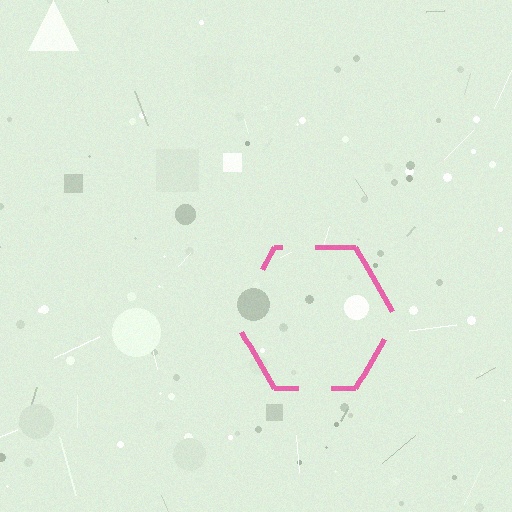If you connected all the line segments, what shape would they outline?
They would outline a hexagon.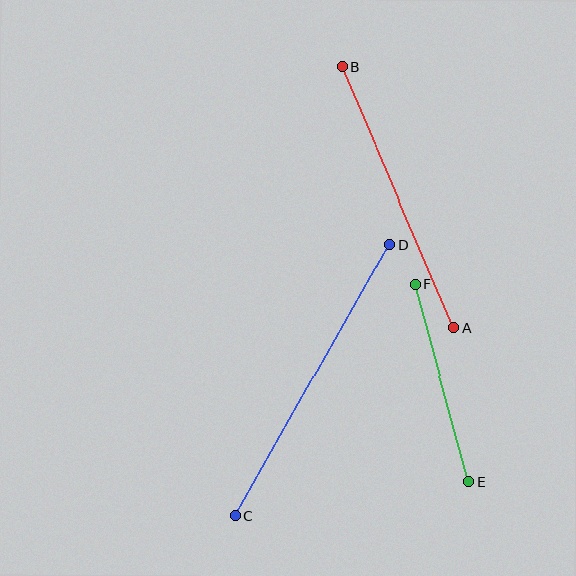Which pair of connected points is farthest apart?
Points C and D are farthest apart.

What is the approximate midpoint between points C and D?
The midpoint is at approximately (313, 380) pixels.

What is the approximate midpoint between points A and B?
The midpoint is at approximately (398, 197) pixels.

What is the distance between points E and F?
The distance is approximately 205 pixels.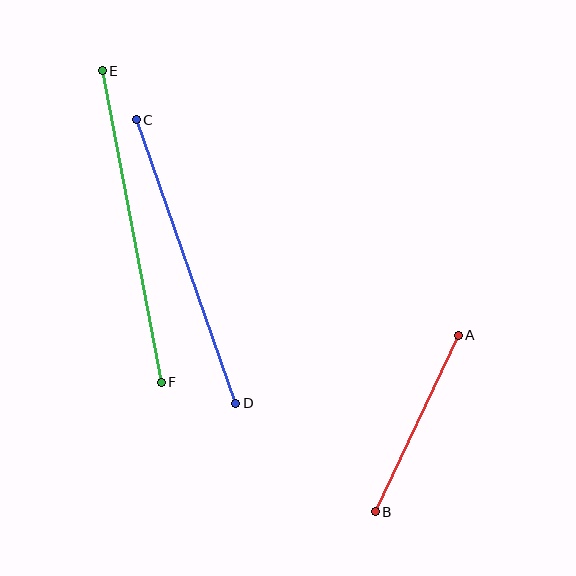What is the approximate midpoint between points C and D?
The midpoint is at approximately (186, 261) pixels.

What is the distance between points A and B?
The distance is approximately 195 pixels.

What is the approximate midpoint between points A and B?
The midpoint is at approximately (417, 424) pixels.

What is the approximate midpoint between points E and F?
The midpoint is at approximately (132, 227) pixels.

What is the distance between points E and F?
The distance is approximately 317 pixels.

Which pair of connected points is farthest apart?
Points E and F are farthest apart.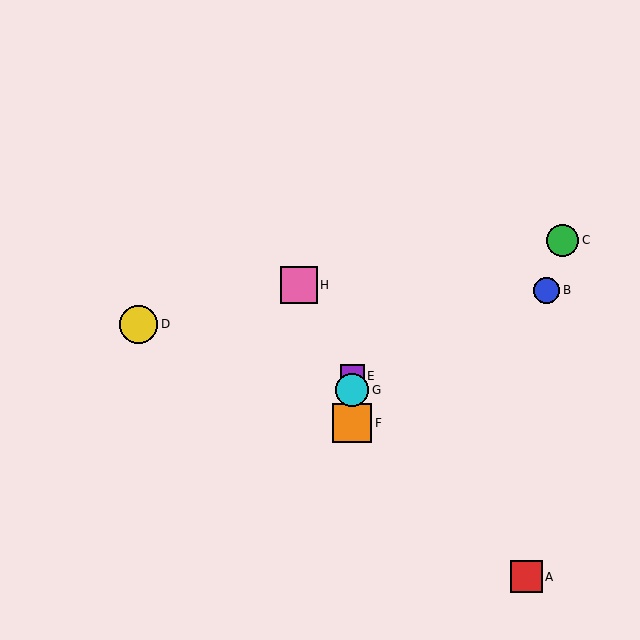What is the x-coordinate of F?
Object F is at x≈352.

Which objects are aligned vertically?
Objects E, F, G are aligned vertically.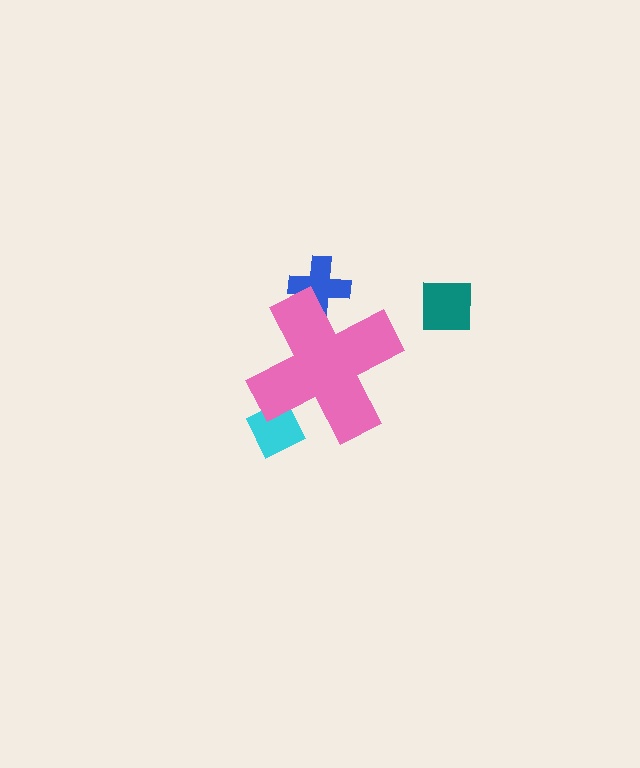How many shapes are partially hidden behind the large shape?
2 shapes are partially hidden.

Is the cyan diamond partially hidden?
Yes, the cyan diamond is partially hidden behind the pink cross.